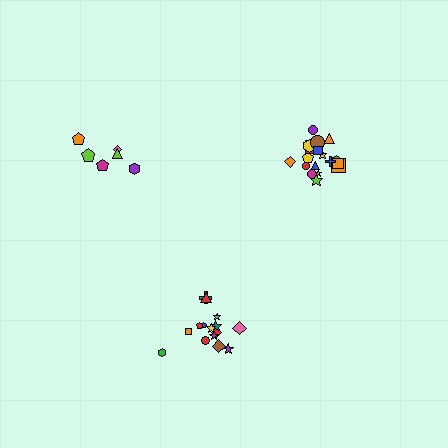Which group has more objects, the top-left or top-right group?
The top-right group.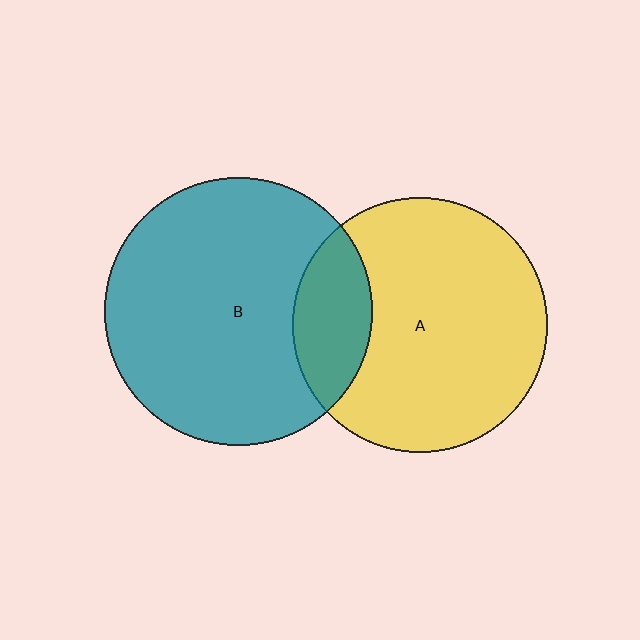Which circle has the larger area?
Circle B (teal).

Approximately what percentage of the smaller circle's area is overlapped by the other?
Approximately 20%.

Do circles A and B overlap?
Yes.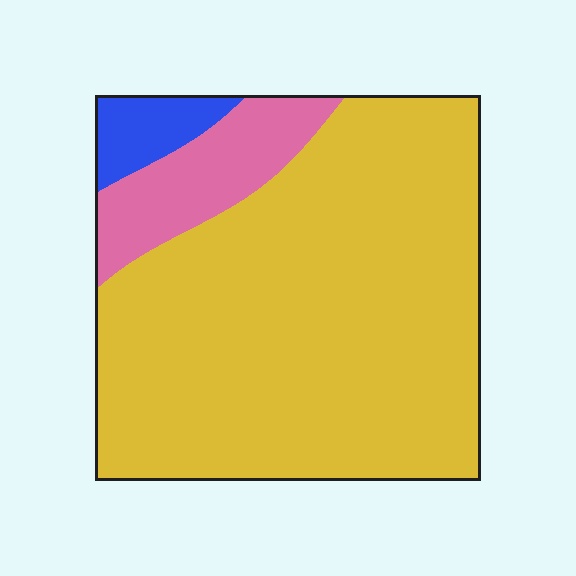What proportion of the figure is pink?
Pink covers 13% of the figure.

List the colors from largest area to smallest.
From largest to smallest: yellow, pink, blue.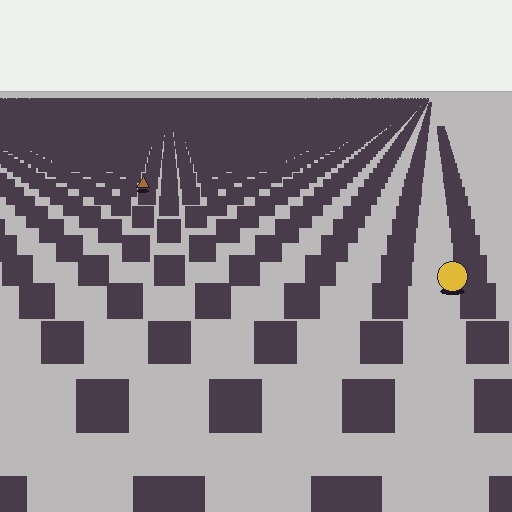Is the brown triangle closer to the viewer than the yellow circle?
No. The yellow circle is closer — you can tell from the texture gradient: the ground texture is coarser near it.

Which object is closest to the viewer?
The yellow circle is closest. The texture marks near it are larger and more spread out.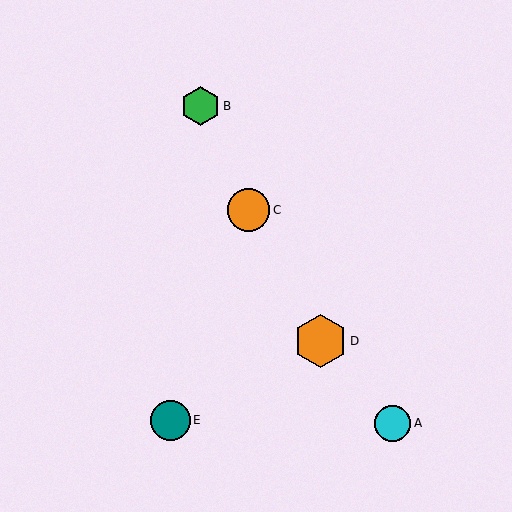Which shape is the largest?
The orange hexagon (labeled D) is the largest.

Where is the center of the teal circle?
The center of the teal circle is at (171, 420).